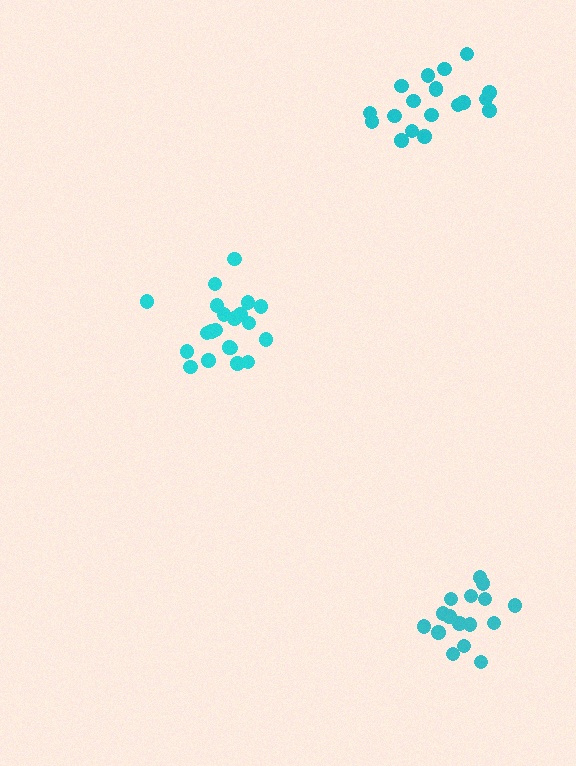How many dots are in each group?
Group 1: 20 dots, Group 2: 21 dots, Group 3: 16 dots (57 total).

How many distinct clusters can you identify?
There are 3 distinct clusters.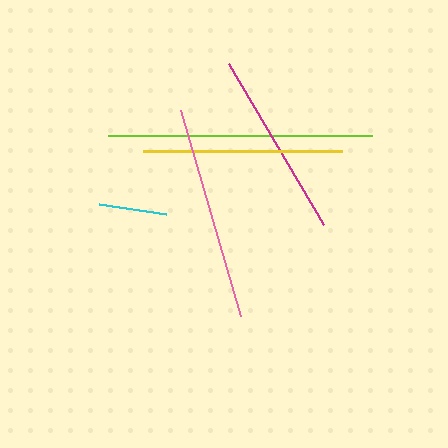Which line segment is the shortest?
The cyan line is the shortest at approximately 68 pixels.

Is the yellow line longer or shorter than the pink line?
The pink line is longer than the yellow line.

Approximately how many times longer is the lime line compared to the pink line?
The lime line is approximately 1.2 times the length of the pink line.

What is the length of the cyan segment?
The cyan segment is approximately 68 pixels long.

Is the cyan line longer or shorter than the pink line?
The pink line is longer than the cyan line.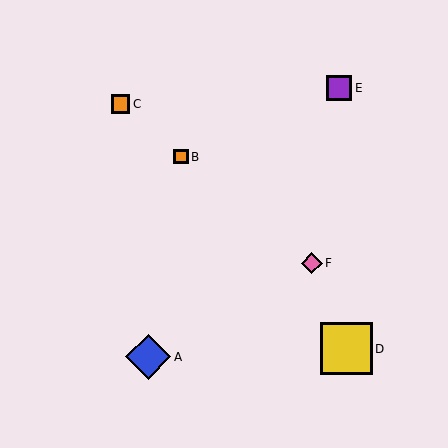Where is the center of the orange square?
The center of the orange square is at (120, 104).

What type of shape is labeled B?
Shape B is an orange square.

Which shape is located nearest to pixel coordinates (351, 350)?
The yellow square (labeled D) at (346, 349) is nearest to that location.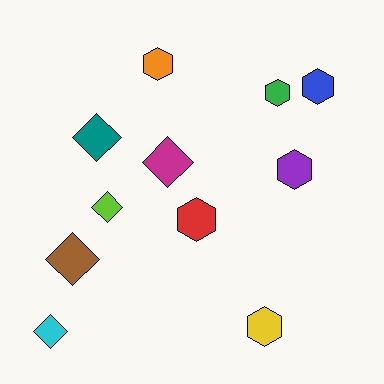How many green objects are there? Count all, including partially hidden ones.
There is 1 green object.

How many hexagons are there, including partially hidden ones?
There are 6 hexagons.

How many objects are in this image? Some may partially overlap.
There are 11 objects.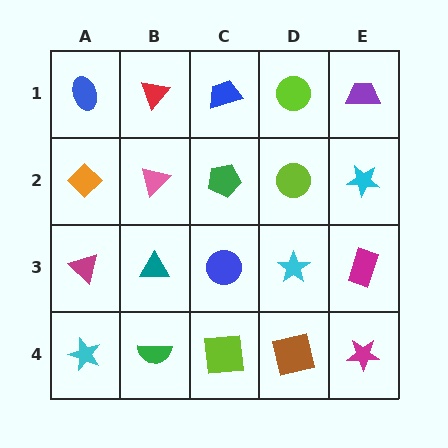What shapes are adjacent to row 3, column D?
A lime circle (row 2, column D), a brown square (row 4, column D), a blue circle (row 3, column C), a magenta rectangle (row 3, column E).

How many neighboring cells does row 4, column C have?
3.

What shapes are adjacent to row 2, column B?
A red triangle (row 1, column B), a teal triangle (row 3, column B), an orange diamond (row 2, column A), a green pentagon (row 2, column C).